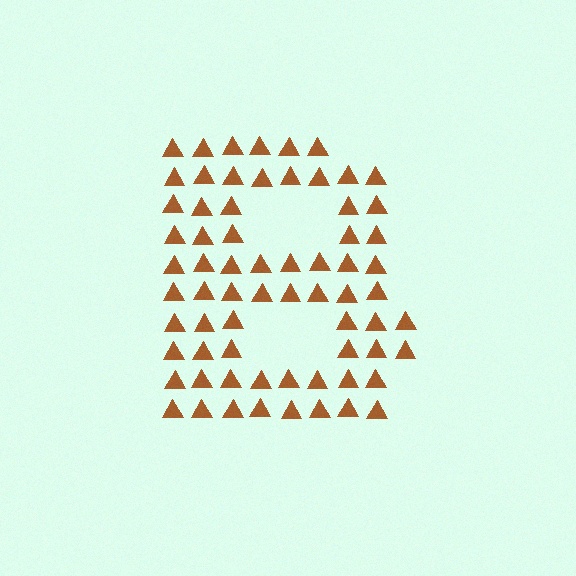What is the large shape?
The large shape is the letter B.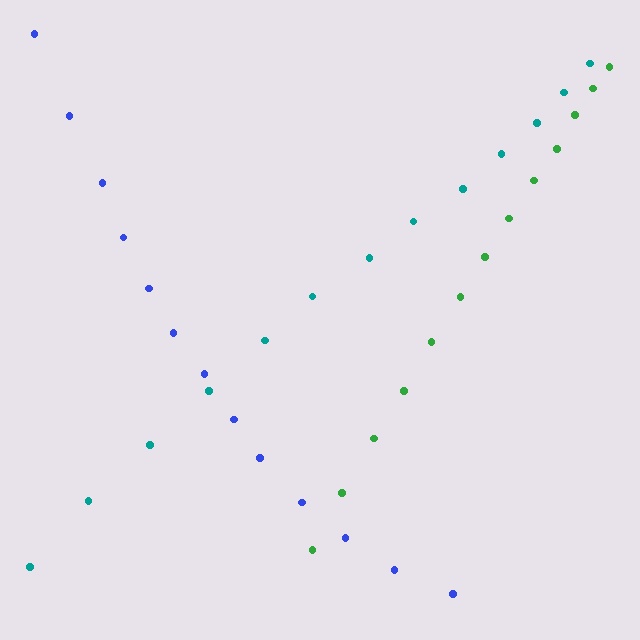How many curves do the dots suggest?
There are 3 distinct paths.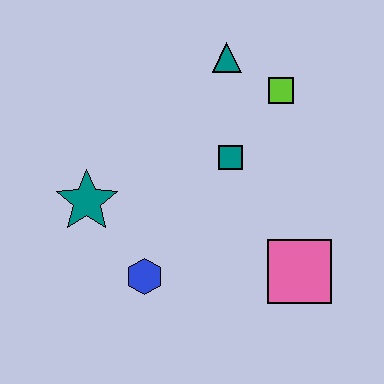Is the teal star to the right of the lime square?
No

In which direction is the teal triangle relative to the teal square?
The teal triangle is above the teal square.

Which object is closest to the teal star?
The blue hexagon is closest to the teal star.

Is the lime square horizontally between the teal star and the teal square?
No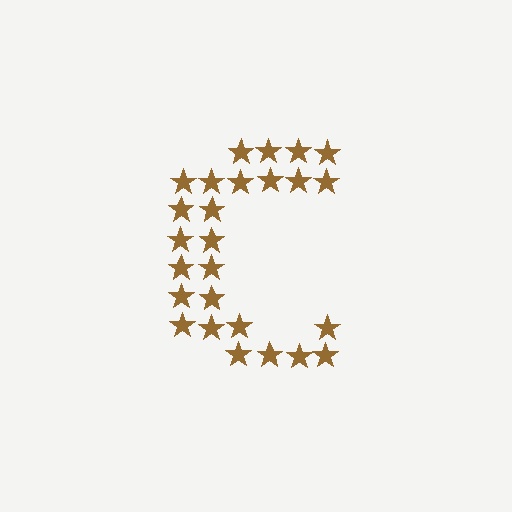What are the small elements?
The small elements are stars.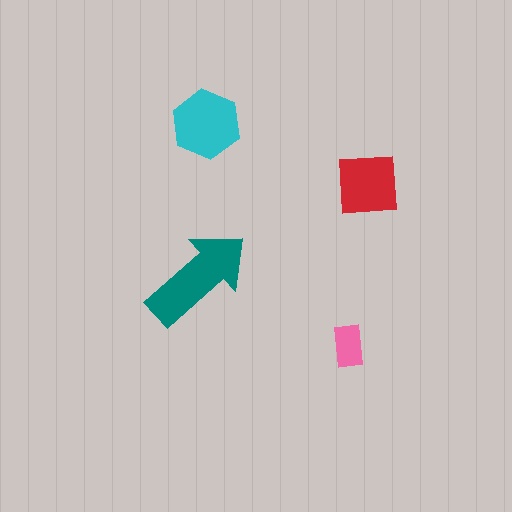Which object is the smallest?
The pink rectangle.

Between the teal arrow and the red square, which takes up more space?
The teal arrow.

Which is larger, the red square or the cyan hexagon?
The cyan hexagon.